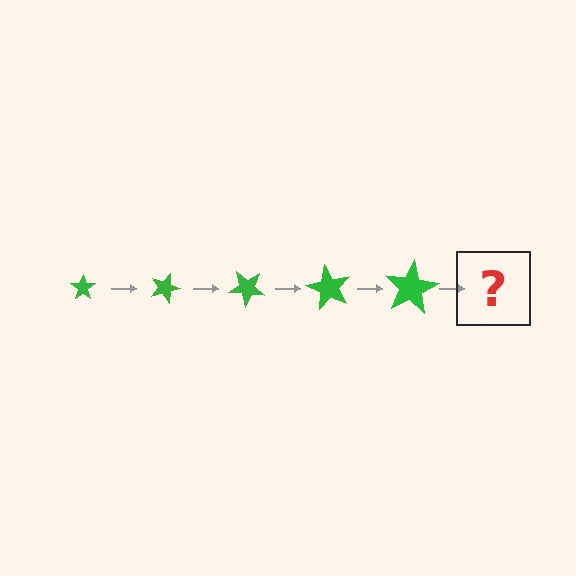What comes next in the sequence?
The next element should be a star, larger than the previous one and rotated 100 degrees from the start.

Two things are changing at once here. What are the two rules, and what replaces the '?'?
The two rules are that the star grows larger each step and it rotates 20 degrees each step. The '?' should be a star, larger than the previous one and rotated 100 degrees from the start.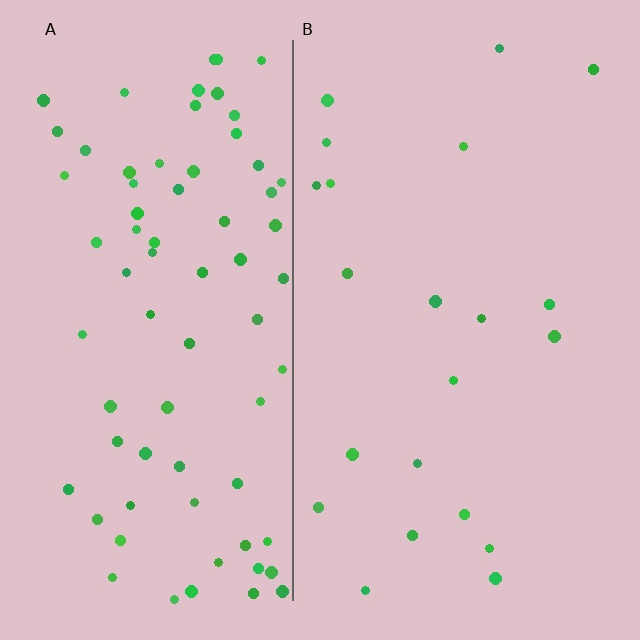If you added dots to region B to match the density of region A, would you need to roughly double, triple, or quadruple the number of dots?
Approximately triple.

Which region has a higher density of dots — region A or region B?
A (the left).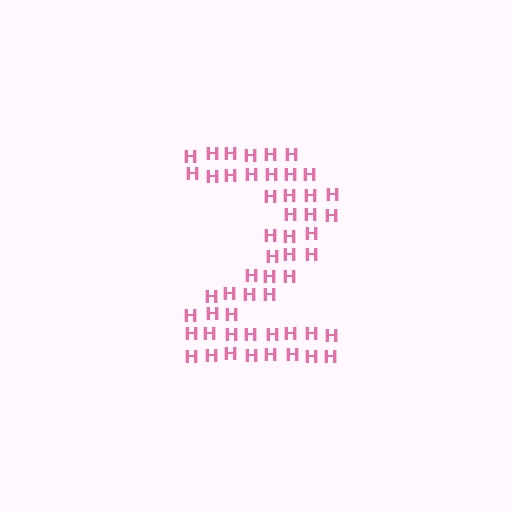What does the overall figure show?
The overall figure shows the digit 2.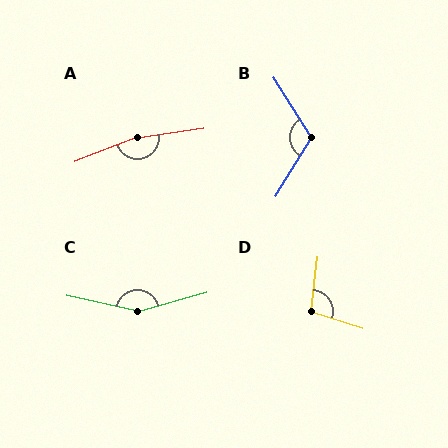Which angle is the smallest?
D, at approximately 101 degrees.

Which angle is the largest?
A, at approximately 167 degrees.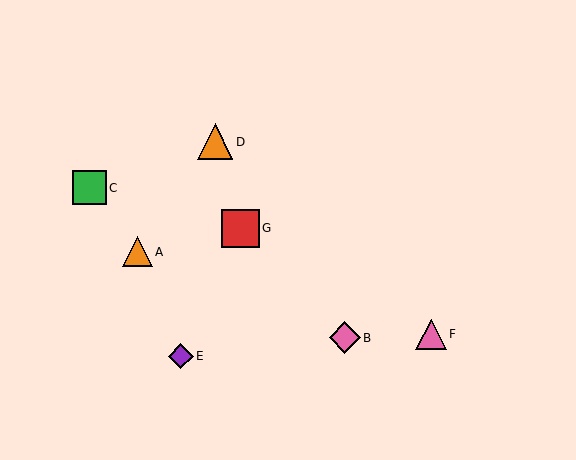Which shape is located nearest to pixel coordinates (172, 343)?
The purple diamond (labeled E) at (181, 356) is nearest to that location.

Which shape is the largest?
The red square (labeled G) is the largest.